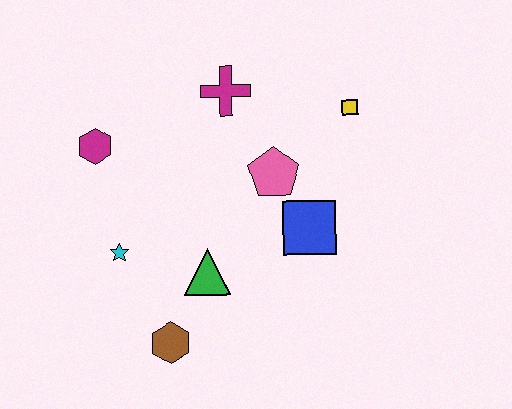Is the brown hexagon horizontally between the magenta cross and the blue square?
No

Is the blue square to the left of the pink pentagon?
No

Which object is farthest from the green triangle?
The yellow square is farthest from the green triangle.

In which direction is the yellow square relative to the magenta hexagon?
The yellow square is to the right of the magenta hexagon.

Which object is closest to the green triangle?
The brown hexagon is closest to the green triangle.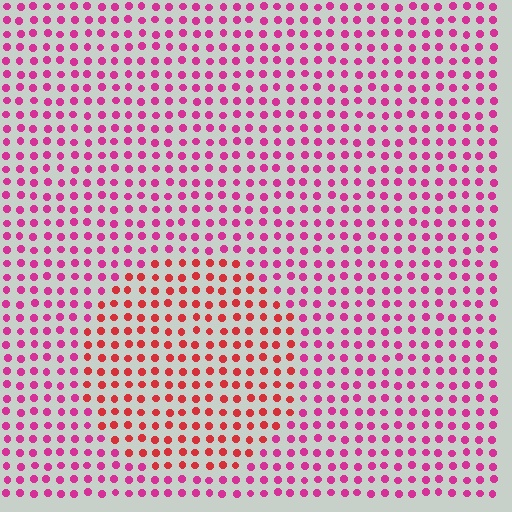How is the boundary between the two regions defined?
The boundary is defined purely by a slight shift in hue (about 34 degrees). Spacing, size, and orientation are identical on both sides.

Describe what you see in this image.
The image is filled with small magenta elements in a uniform arrangement. A circle-shaped region is visible where the elements are tinted to a slightly different hue, forming a subtle color boundary.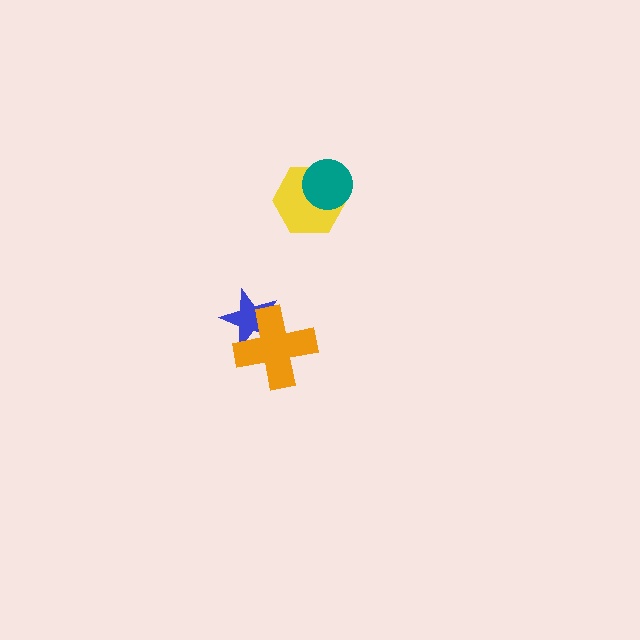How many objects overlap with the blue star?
1 object overlaps with the blue star.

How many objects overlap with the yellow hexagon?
1 object overlaps with the yellow hexagon.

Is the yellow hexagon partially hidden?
Yes, it is partially covered by another shape.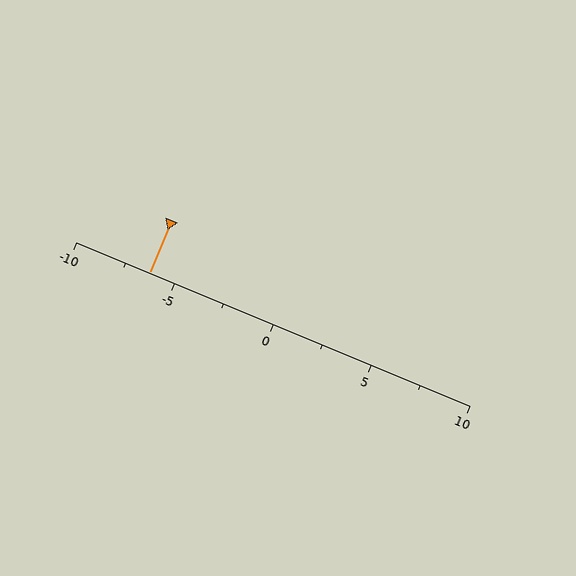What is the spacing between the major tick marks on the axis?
The major ticks are spaced 5 apart.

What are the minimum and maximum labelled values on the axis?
The axis runs from -10 to 10.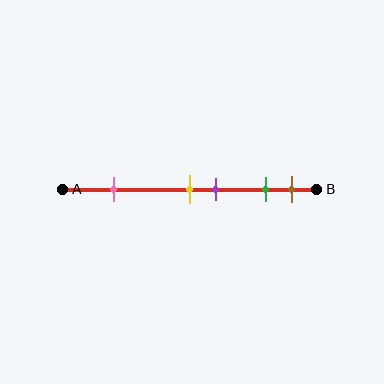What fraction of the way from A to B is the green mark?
The green mark is approximately 80% (0.8) of the way from A to B.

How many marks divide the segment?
There are 5 marks dividing the segment.